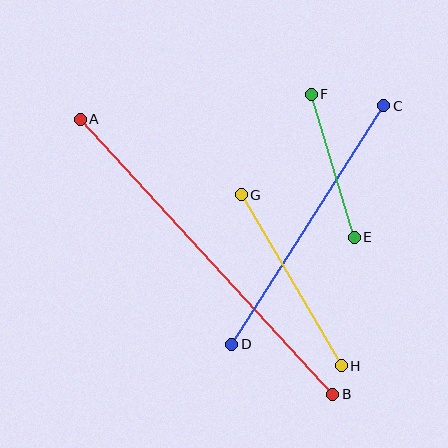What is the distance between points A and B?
The distance is approximately 373 pixels.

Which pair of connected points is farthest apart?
Points A and B are farthest apart.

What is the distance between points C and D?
The distance is approximately 283 pixels.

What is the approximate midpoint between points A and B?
The midpoint is at approximately (207, 257) pixels.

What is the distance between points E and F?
The distance is approximately 150 pixels.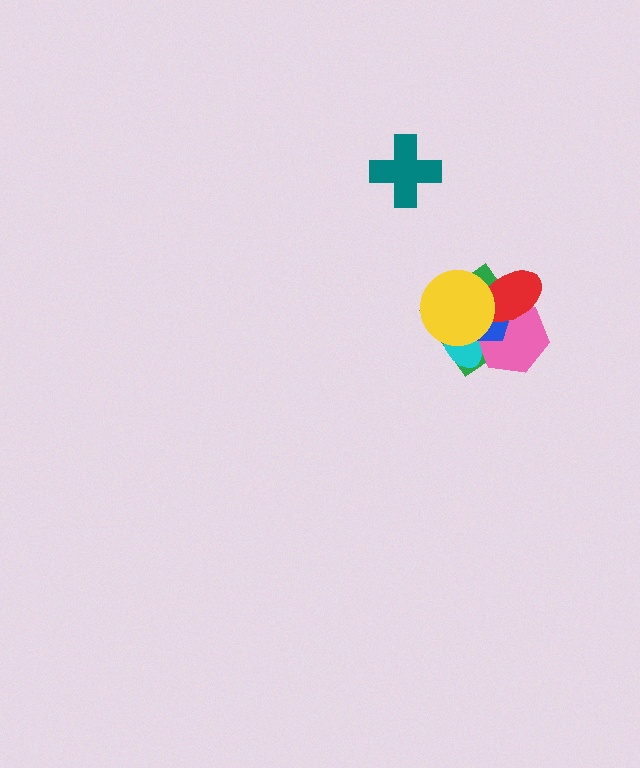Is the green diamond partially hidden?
Yes, it is partially covered by another shape.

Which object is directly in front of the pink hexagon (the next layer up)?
The cyan ellipse is directly in front of the pink hexagon.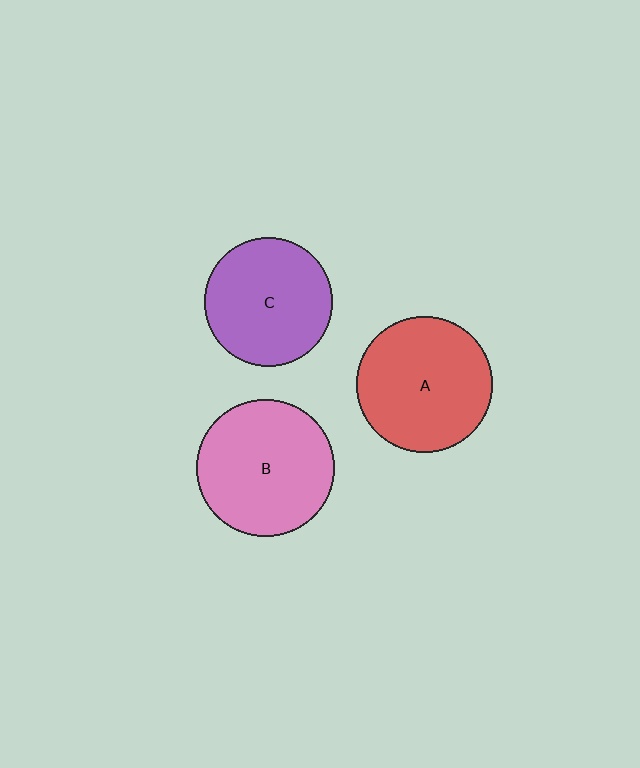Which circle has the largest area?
Circle B (pink).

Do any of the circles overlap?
No, none of the circles overlap.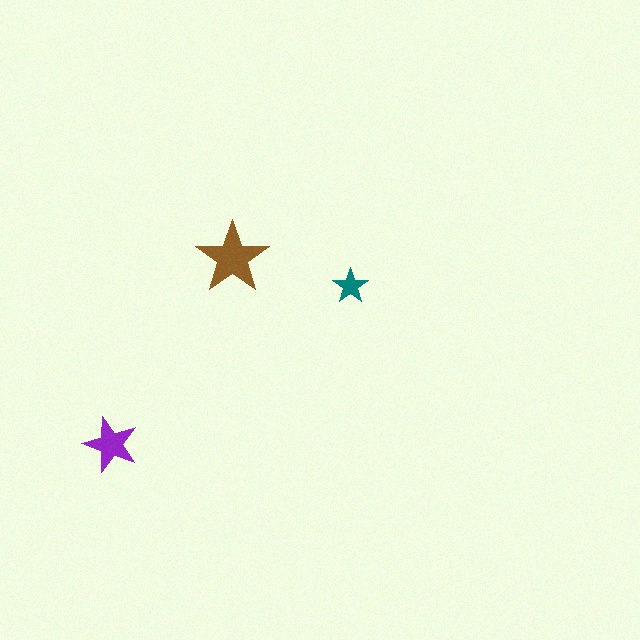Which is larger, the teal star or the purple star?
The purple one.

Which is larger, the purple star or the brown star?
The brown one.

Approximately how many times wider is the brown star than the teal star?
About 2 times wider.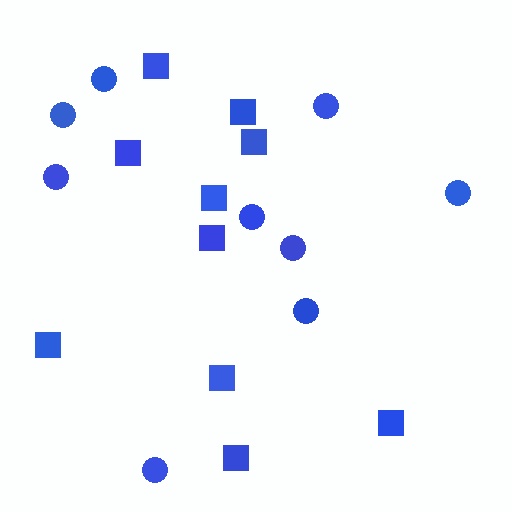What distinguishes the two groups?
There are 2 groups: one group of circles (9) and one group of squares (10).